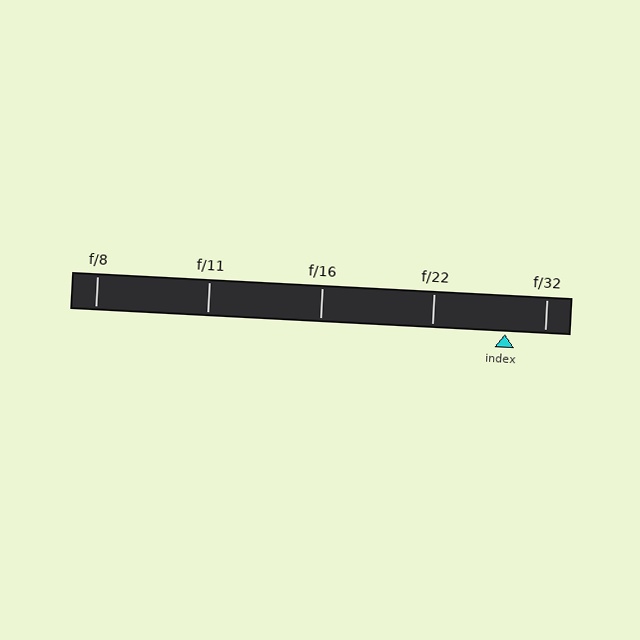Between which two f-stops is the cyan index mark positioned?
The index mark is between f/22 and f/32.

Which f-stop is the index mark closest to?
The index mark is closest to f/32.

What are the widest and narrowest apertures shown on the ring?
The widest aperture shown is f/8 and the narrowest is f/32.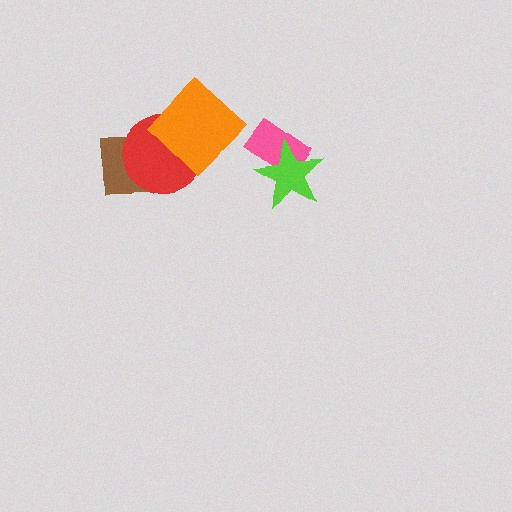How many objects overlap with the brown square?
2 objects overlap with the brown square.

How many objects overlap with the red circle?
2 objects overlap with the red circle.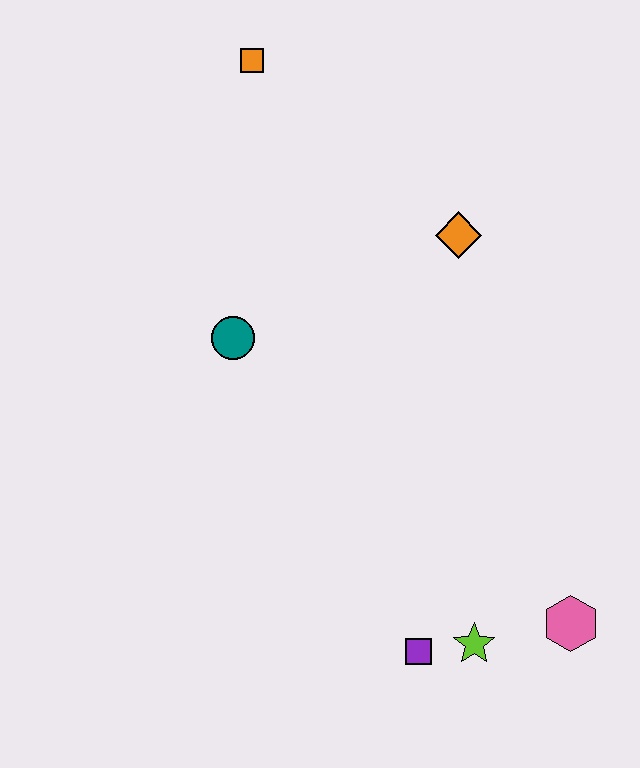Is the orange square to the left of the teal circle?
No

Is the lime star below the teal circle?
Yes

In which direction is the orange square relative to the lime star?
The orange square is above the lime star.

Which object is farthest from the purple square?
The orange square is farthest from the purple square.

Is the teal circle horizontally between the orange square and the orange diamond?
No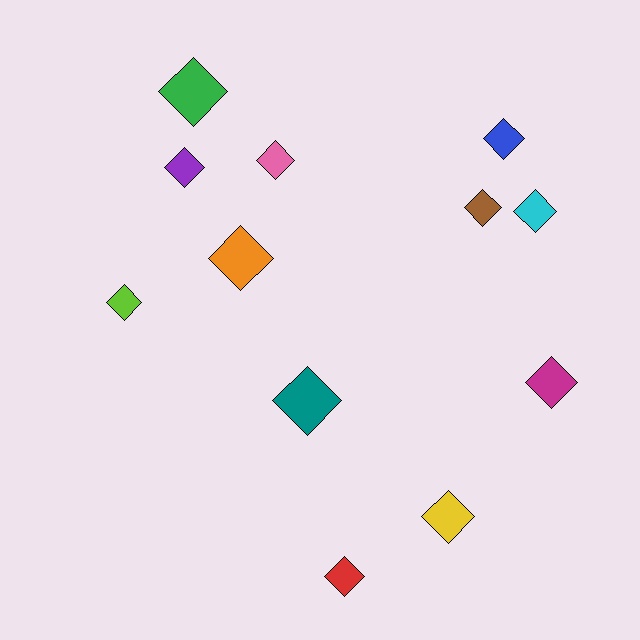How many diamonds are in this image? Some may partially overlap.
There are 12 diamonds.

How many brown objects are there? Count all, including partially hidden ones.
There is 1 brown object.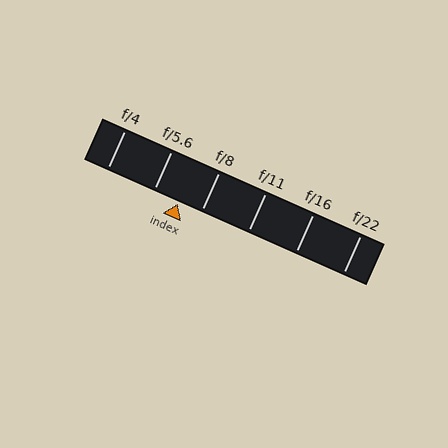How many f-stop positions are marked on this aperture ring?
There are 6 f-stop positions marked.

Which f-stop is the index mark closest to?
The index mark is closest to f/8.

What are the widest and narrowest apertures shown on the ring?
The widest aperture shown is f/4 and the narrowest is f/22.